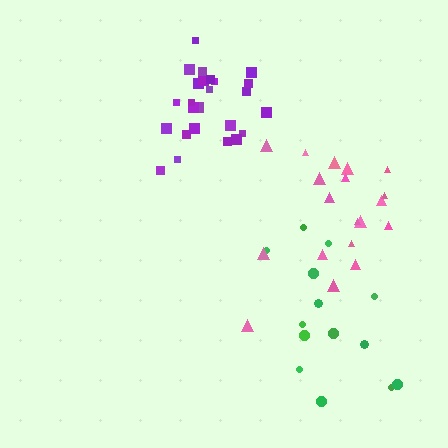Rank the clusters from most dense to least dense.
purple, pink, green.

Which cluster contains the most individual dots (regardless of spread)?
Purple (26).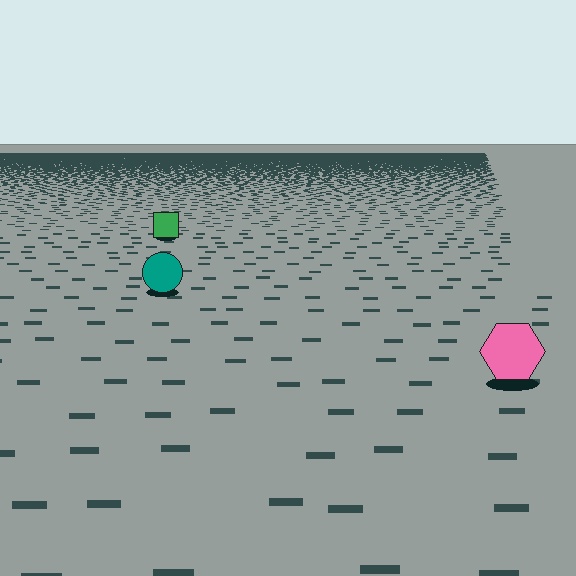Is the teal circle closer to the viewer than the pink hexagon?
No. The pink hexagon is closer — you can tell from the texture gradient: the ground texture is coarser near it.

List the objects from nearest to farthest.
From nearest to farthest: the pink hexagon, the teal circle, the green square.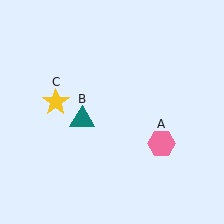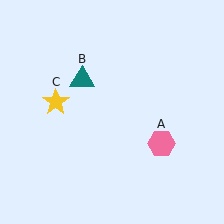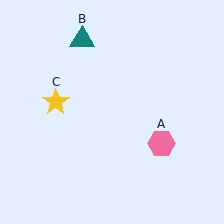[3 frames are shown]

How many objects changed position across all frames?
1 object changed position: teal triangle (object B).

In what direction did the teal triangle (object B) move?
The teal triangle (object B) moved up.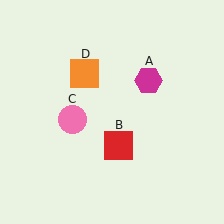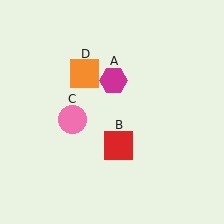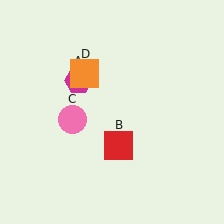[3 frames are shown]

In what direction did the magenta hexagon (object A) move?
The magenta hexagon (object A) moved left.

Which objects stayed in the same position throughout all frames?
Red square (object B) and pink circle (object C) and orange square (object D) remained stationary.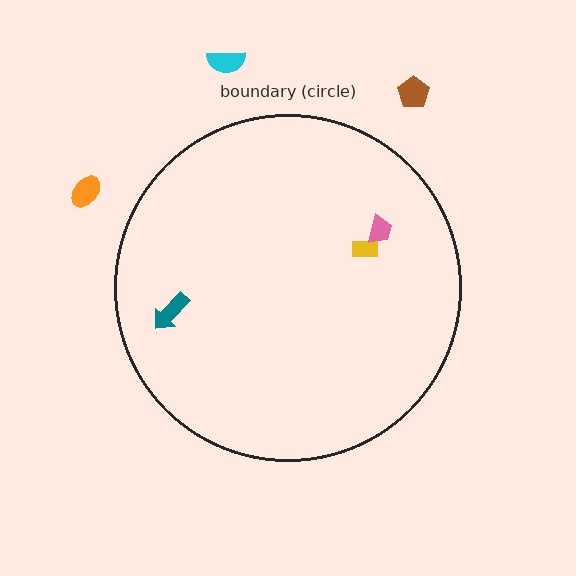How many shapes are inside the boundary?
3 inside, 3 outside.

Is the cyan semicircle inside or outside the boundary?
Outside.